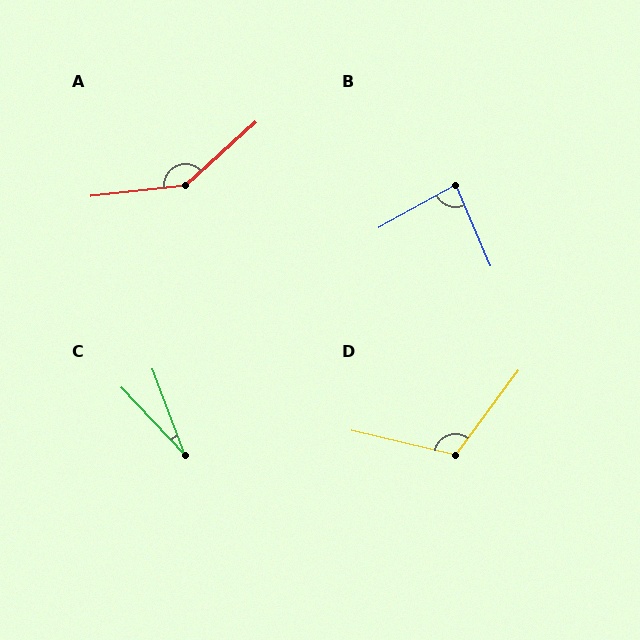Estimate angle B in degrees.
Approximately 84 degrees.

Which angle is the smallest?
C, at approximately 23 degrees.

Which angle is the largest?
A, at approximately 144 degrees.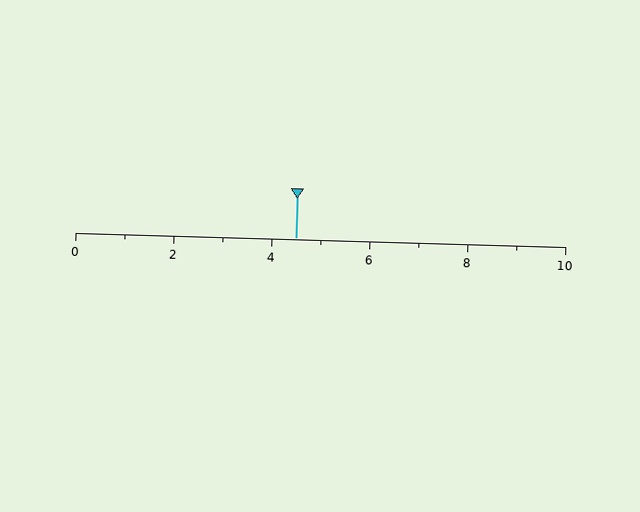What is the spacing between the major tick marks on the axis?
The major ticks are spaced 2 apart.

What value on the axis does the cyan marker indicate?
The marker indicates approximately 4.5.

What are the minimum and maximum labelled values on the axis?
The axis runs from 0 to 10.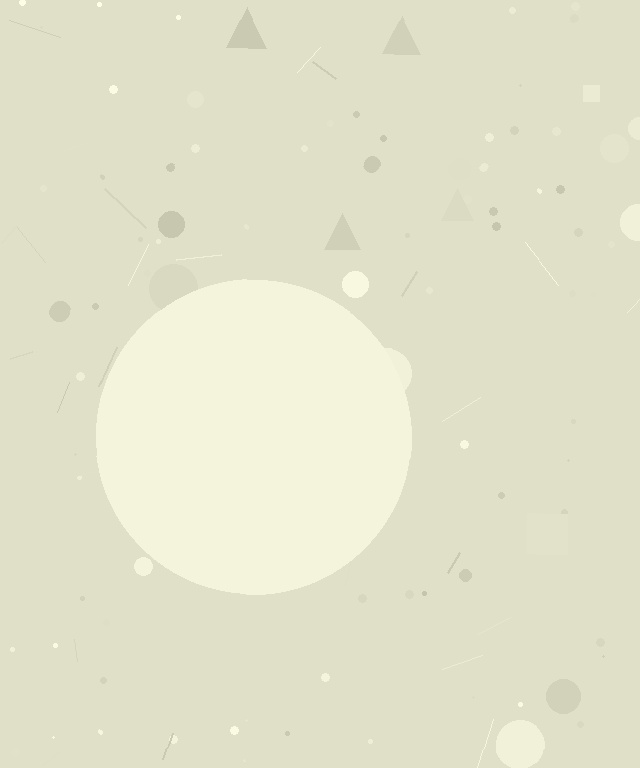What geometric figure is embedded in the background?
A circle is embedded in the background.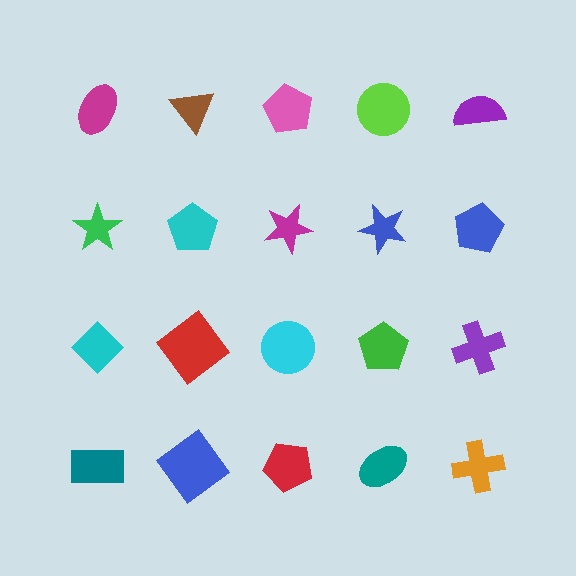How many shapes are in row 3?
5 shapes.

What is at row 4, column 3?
A red pentagon.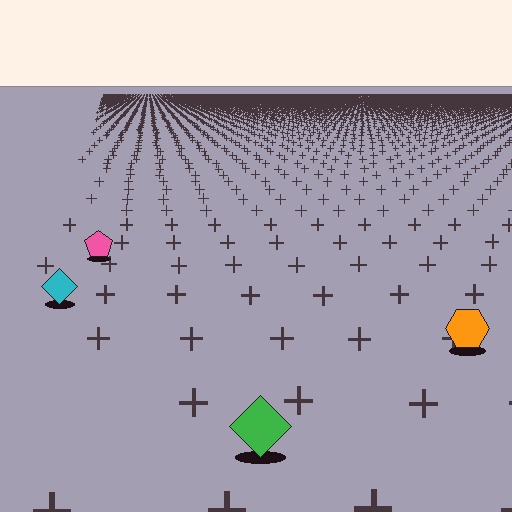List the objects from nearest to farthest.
From nearest to farthest: the green diamond, the orange hexagon, the cyan diamond, the pink pentagon.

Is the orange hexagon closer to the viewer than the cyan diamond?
Yes. The orange hexagon is closer — you can tell from the texture gradient: the ground texture is coarser near it.